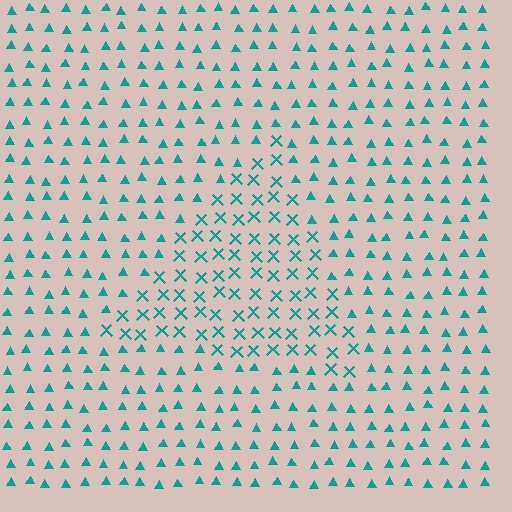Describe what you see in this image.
The image is filled with small teal elements arranged in a uniform grid. A triangle-shaped region contains X marks, while the surrounding area contains triangles. The boundary is defined purely by the change in element shape.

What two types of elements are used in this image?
The image uses X marks inside the triangle region and triangles outside it.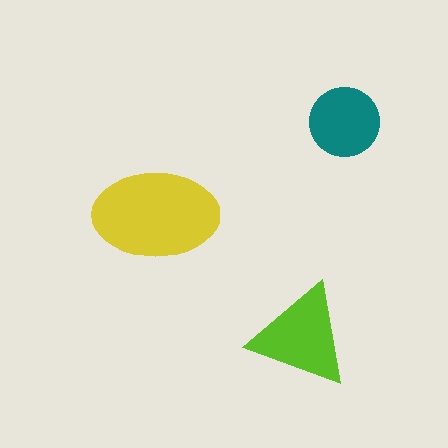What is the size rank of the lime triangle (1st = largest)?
2nd.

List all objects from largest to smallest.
The yellow ellipse, the lime triangle, the teal circle.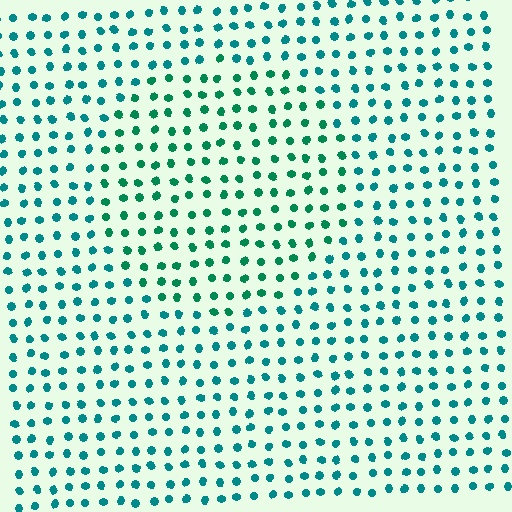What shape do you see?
I see a circle.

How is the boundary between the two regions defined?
The boundary is defined purely by a slight shift in hue (about 25 degrees). Spacing, size, and orientation are identical on both sides.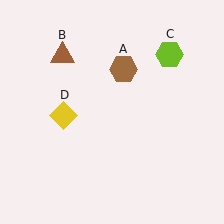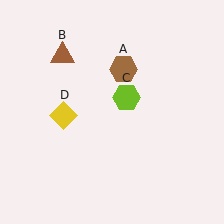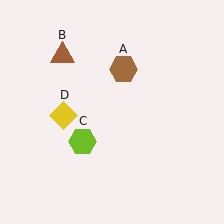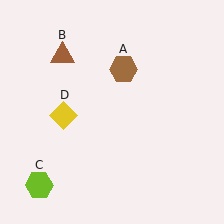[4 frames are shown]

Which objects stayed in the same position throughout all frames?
Brown hexagon (object A) and brown triangle (object B) and yellow diamond (object D) remained stationary.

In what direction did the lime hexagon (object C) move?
The lime hexagon (object C) moved down and to the left.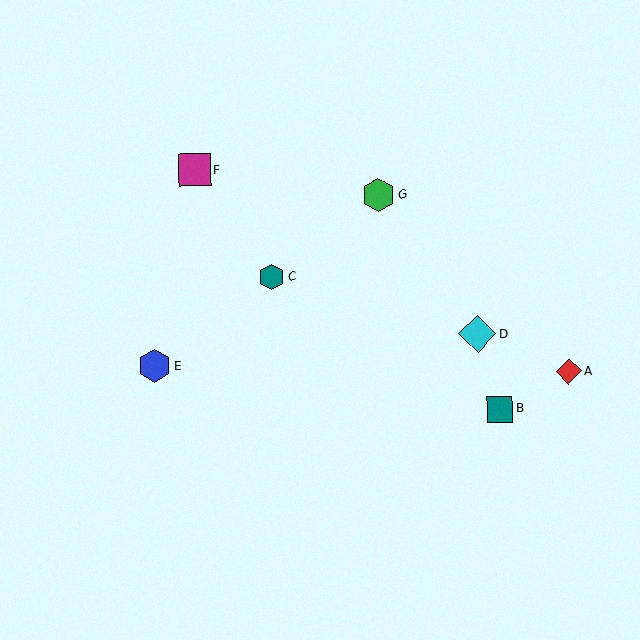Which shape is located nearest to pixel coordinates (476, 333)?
The cyan diamond (labeled D) at (478, 334) is nearest to that location.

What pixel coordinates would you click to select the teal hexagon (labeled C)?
Click at (272, 277) to select the teal hexagon C.